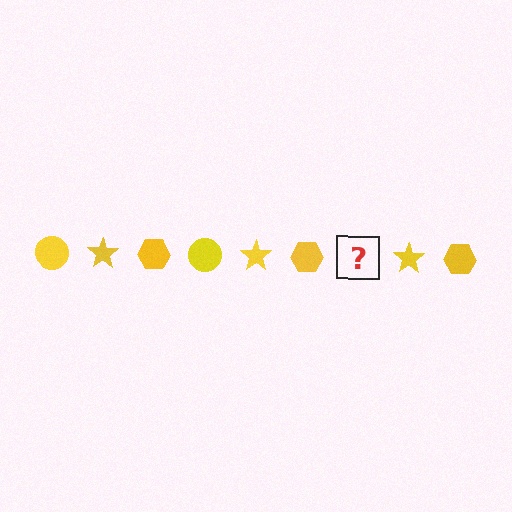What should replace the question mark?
The question mark should be replaced with a yellow circle.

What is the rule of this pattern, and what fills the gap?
The rule is that the pattern cycles through circle, star, hexagon shapes in yellow. The gap should be filled with a yellow circle.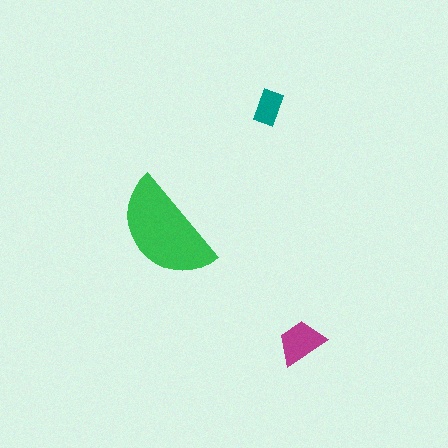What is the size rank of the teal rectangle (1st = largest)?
3rd.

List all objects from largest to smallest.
The green semicircle, the magenta trapezoid, the teal rectangle.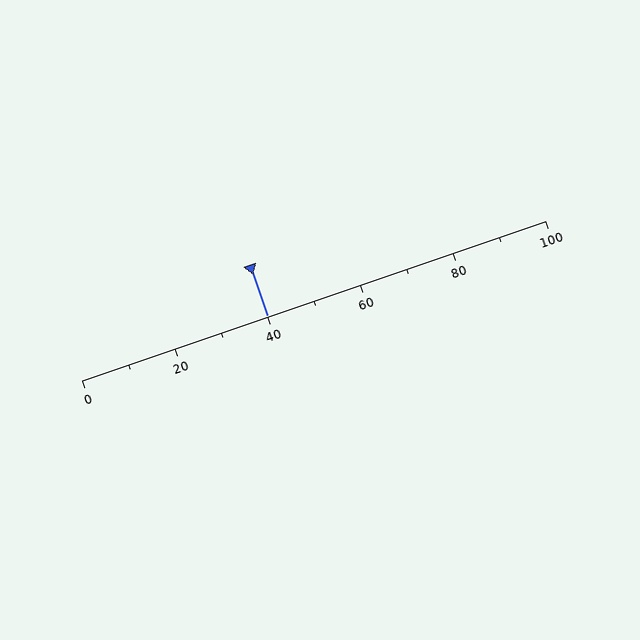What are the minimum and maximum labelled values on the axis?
The axis runs from 0 to 100.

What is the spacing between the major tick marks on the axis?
The major ticks are spaced 20 apart.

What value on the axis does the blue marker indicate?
The marker indicates approximately 40.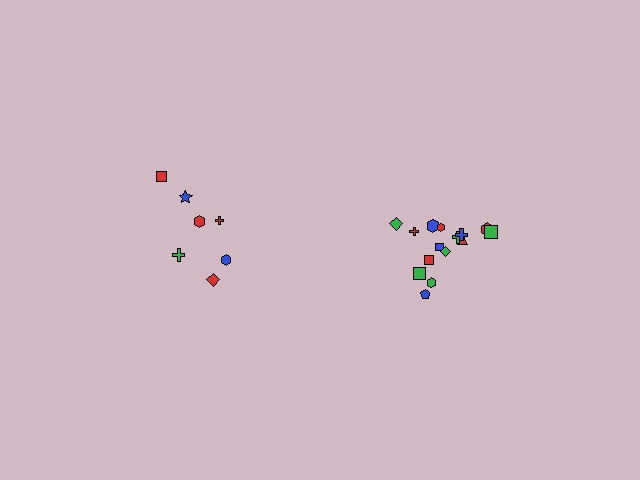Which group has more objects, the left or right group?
The right group.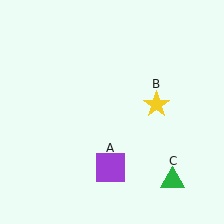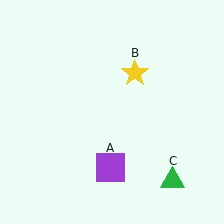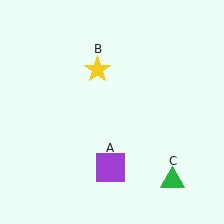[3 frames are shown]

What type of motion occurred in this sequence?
The yellow star (object B) rotated counterclockwise around the center of the scene.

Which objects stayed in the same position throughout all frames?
Purple square (object A) and green triangle (object C) remained stationary.